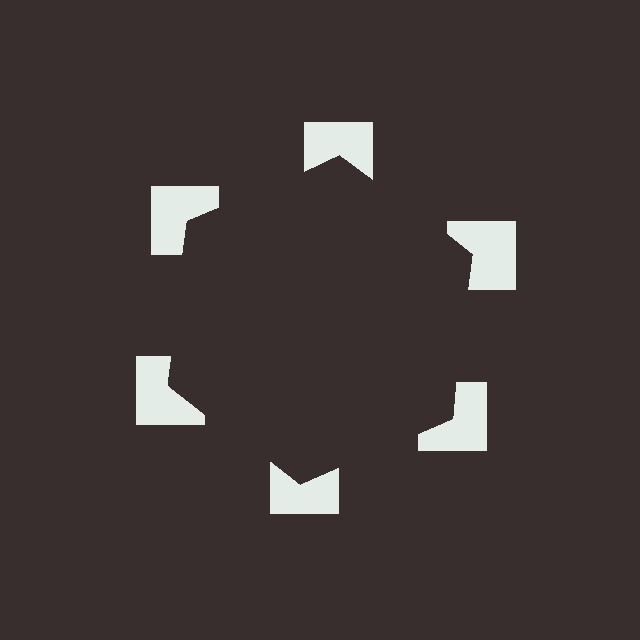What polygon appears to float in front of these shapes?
An illusory hexagon — its edges are inferred from the aligned wedge cuts in the notched squares, not physically drawn.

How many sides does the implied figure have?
6 sides.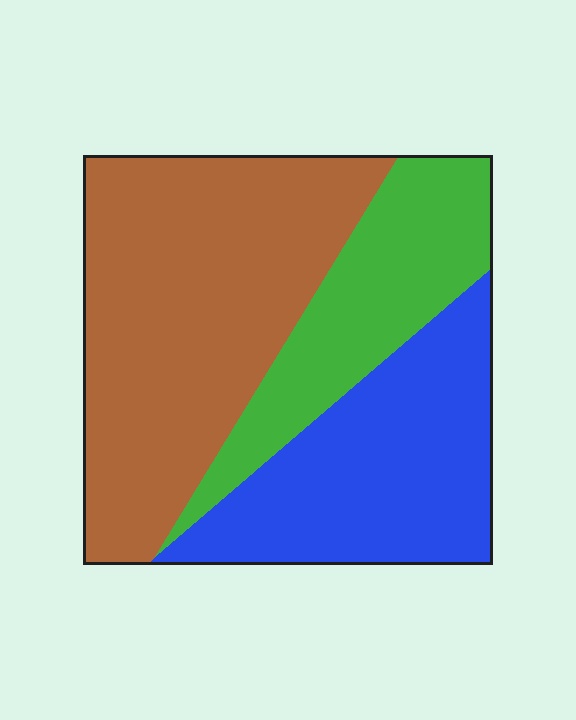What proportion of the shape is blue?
Blue covers 31% of the shape.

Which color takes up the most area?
Brown, at roughly 45%.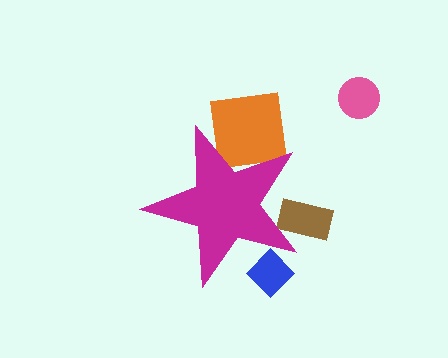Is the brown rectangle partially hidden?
Yes, the brown rectangle is partially hidden behind the magenta star.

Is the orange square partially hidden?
Yes, the orange square is partially hidden behind the magenta star.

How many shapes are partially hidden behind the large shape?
3 shapes are partially hidden.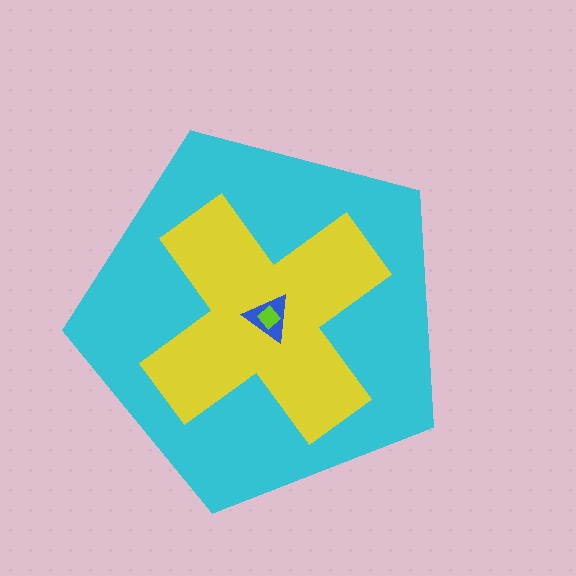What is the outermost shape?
The cyan pentagon.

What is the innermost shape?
The lime diamond.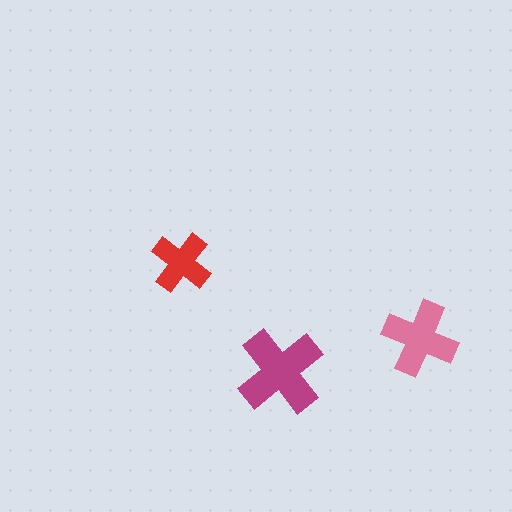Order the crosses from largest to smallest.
the magenta one, the pink one, the red one.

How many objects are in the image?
There are 3 objects in the image.